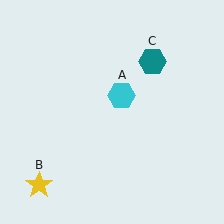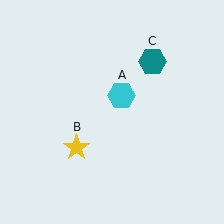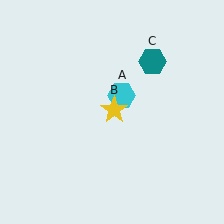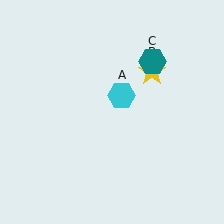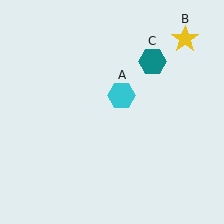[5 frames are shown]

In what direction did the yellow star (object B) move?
The yellow star (object B) moved up and to the right.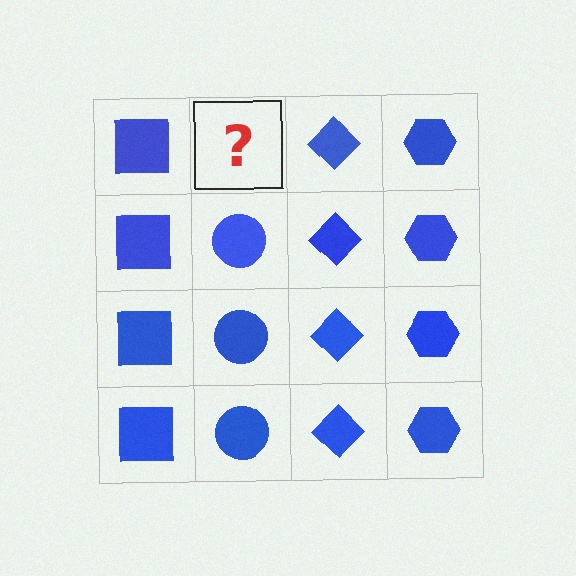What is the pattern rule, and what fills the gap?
The rule is that each column has a consistent shape. The gap should be filled with a blue circle.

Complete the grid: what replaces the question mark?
The question mark should be replaced with a blue circle.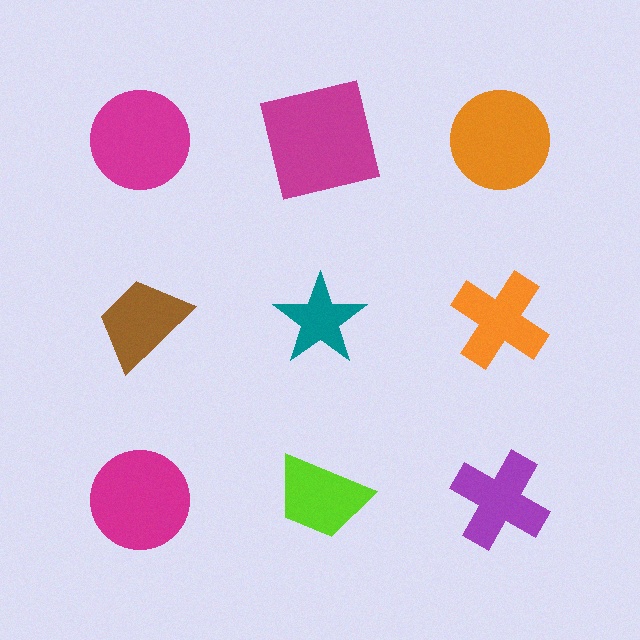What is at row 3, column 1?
A magenta circle.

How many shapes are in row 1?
3 shapes.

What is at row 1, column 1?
A magenta circle.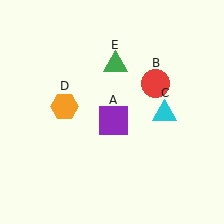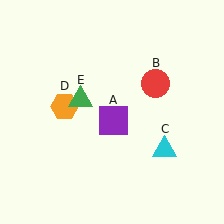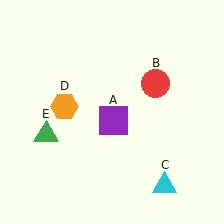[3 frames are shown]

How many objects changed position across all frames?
2 objects changed position: cyan triangle (object C), green triangle (object E).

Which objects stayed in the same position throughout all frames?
Purple square (object A) and red circle (object B) and orange hexagon (object D) remained stationary.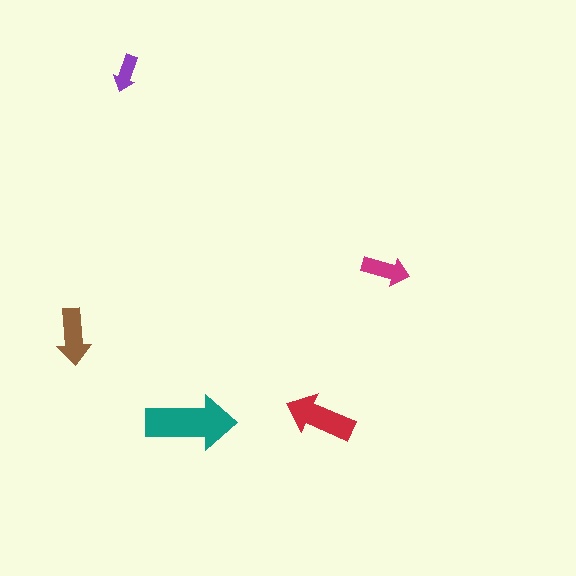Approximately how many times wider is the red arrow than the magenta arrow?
About 1.5 times wider.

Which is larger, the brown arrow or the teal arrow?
The teal one.